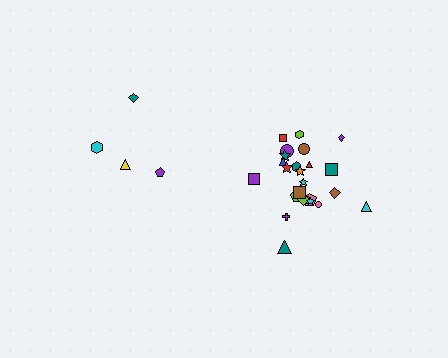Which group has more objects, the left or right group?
The right group.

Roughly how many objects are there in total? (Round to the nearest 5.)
Roughly 30 objects in total.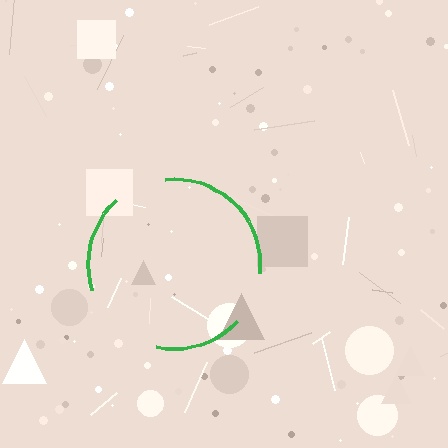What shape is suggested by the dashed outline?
The dashed outline suggests a circle.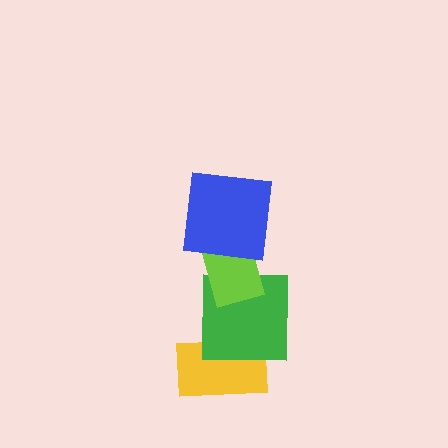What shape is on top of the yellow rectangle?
The green square is on top of the yellow rectangle.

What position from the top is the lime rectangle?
The lime rectangle is 2nd from the top.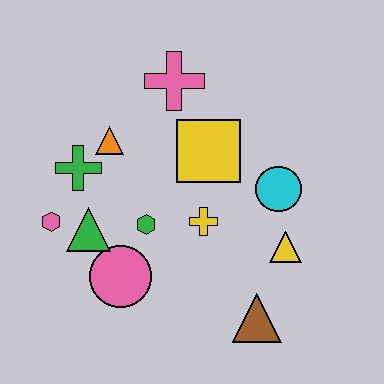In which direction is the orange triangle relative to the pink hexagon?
The orange triangle is above the pink hexagon.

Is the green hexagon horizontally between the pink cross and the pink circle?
Yes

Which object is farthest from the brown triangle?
The pink cross is farthest from the brown triangle.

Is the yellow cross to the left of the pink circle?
No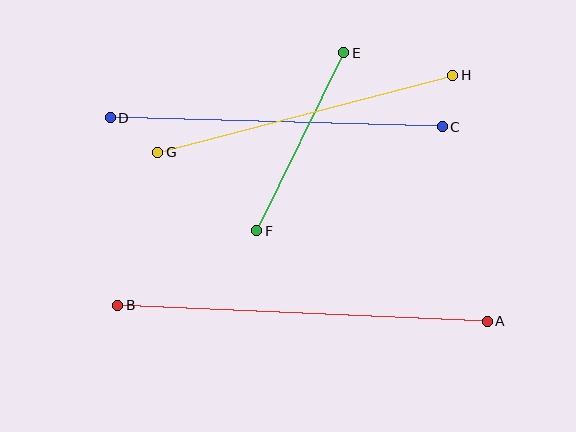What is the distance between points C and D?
The distance is approximately 332 pixels.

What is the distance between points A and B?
The distance is approximately 370 pixels.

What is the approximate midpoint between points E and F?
The midpoint is at approximately (300, 142) pixels.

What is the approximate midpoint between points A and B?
The midpoint is at approximately (302, 313) pixels.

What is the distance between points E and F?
The distance is approximately 198 pixels.